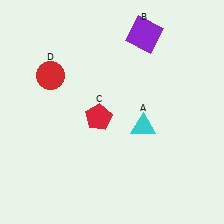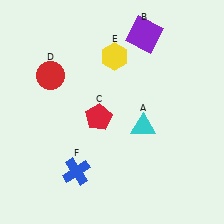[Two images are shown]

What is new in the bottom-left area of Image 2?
A blue cross (F) was added in the bottom-left area of Image 2.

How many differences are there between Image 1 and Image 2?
There are 2 differences between the two images.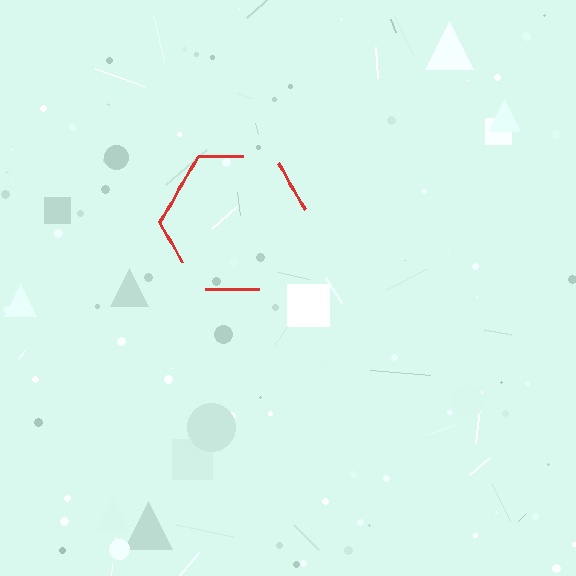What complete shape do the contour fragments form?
The contour fragments form a hexagon.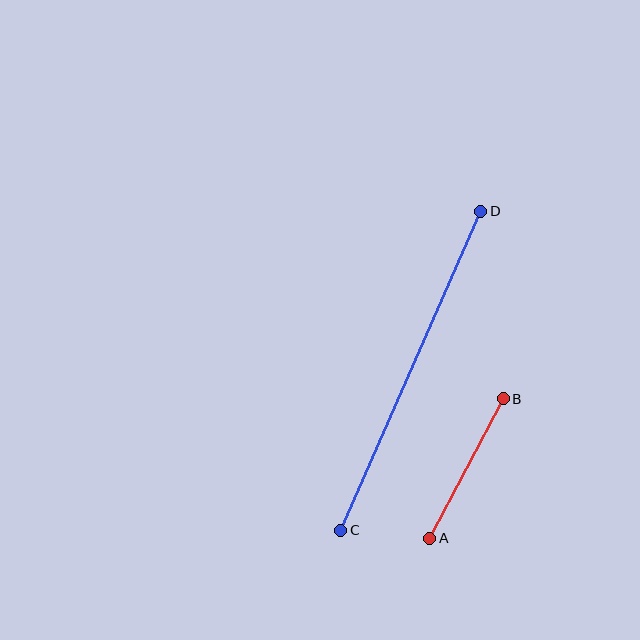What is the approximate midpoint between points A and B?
The midpoint is at approximately (467, 469) pixels.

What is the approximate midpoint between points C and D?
The midpoint is at approximately (411, 371) pixels.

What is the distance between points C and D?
The distance is approximately 348 pixels.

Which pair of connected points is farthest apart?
Points C and D are farthest apart.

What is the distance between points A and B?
The distance is approximately 158 pixels.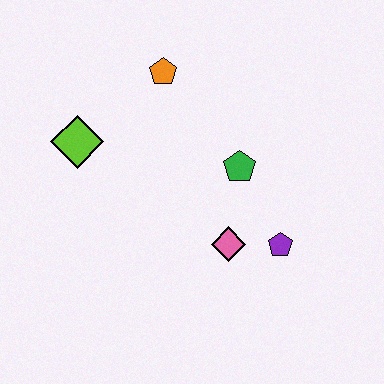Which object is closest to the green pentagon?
The pink diamond is closest to the green pentagon.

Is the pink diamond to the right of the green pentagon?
No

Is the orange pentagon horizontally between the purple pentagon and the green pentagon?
No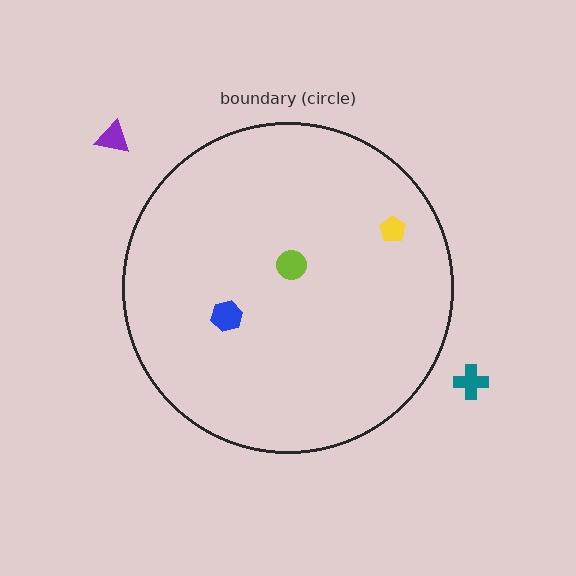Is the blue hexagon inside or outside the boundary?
Inside.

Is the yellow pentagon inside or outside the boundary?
Inside.